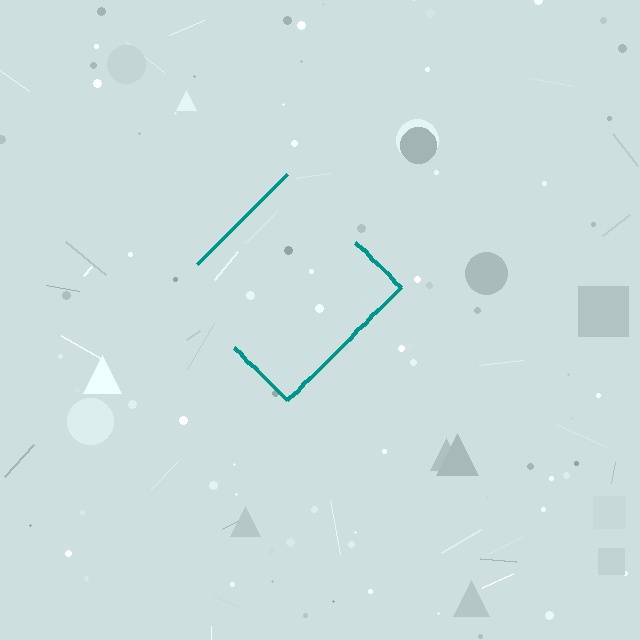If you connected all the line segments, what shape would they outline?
They would outline a diamond.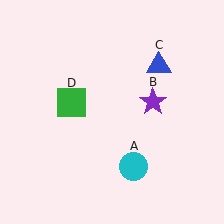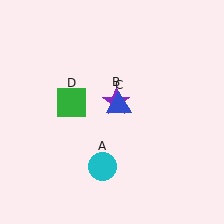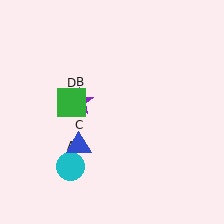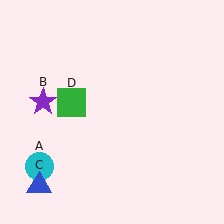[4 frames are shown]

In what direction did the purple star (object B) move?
The purple star (object B) moved left.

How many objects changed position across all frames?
3 objects changed position: cyan circle (object A), purple star (object B), blue triangle (object C).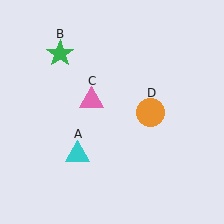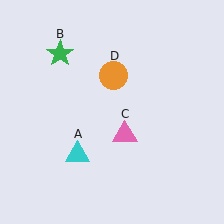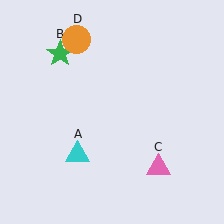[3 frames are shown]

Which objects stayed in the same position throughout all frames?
Cyan triangle (object A) and green star (object B) remained stationary.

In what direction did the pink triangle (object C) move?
The pink triangle (object C) moved down and to the right.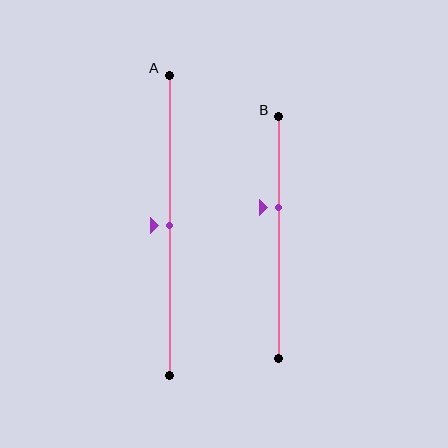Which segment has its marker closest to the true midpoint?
Segment A has its marker closest to the true midpoint.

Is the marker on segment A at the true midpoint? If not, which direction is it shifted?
Yes, the marker on segment A is at the true midpoint.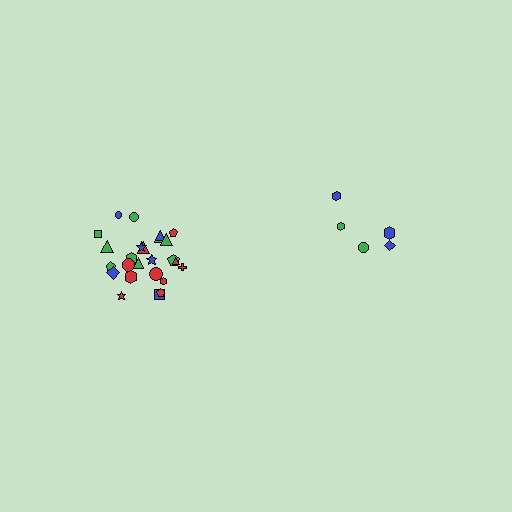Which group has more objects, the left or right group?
The left group.